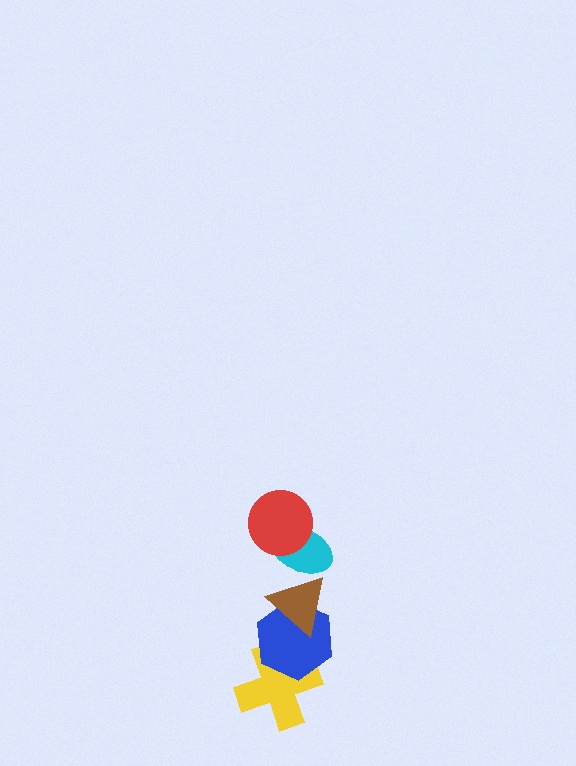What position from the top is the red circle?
The red circle is 1st from the top.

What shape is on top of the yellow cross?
The blue hexagon is on top of the yellow cross.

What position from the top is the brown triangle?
The brown triangle is 3rd from the top.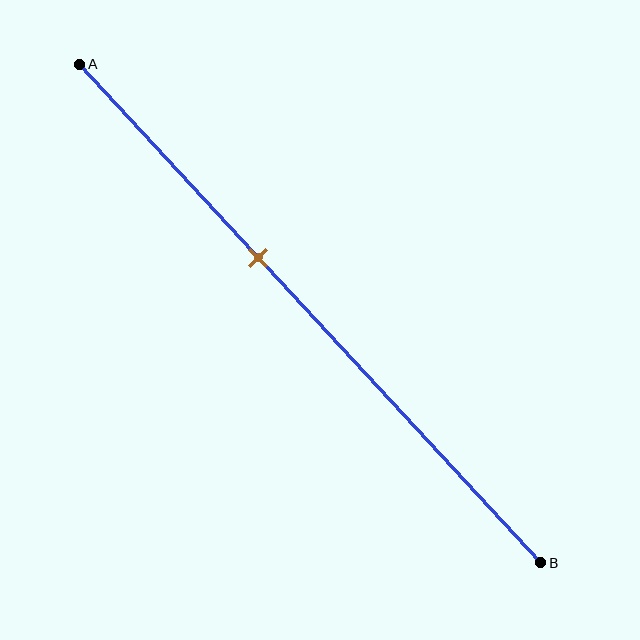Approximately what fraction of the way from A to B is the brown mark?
The brown mark is approximately 40% of the way from A to B.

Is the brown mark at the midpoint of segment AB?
No, the mark is at about 40% from A, not at the 50% midpoint.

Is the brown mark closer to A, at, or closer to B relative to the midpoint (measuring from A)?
The brown mark is closer to point A than the midpoint of segment AB.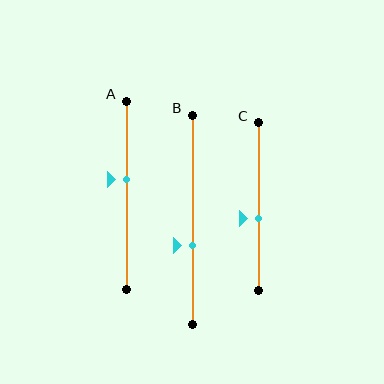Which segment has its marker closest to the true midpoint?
Segment C has its marker closest to the true midpoint.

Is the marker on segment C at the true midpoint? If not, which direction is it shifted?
No, the marker on segment C is shifted downward by about 7% of the segment length.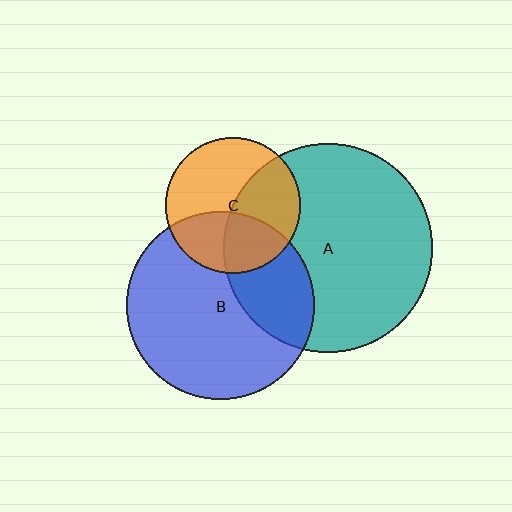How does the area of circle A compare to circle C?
Approximately 2.4 times.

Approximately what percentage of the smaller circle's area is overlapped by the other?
Approximately 35%.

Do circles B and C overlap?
Yes.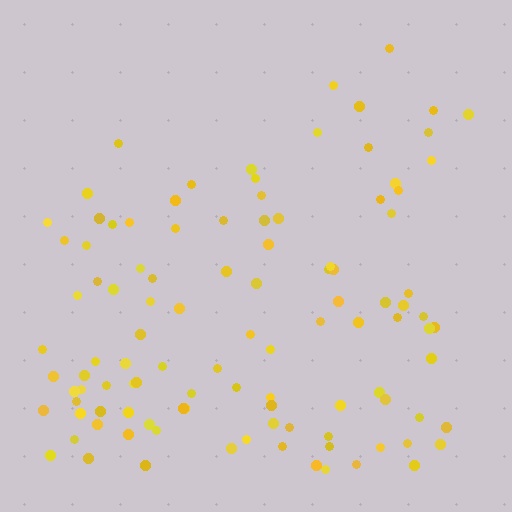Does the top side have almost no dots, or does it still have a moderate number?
Still a moderate number, just noticeably fewer than the bottom.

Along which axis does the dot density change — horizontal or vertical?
Vertical.